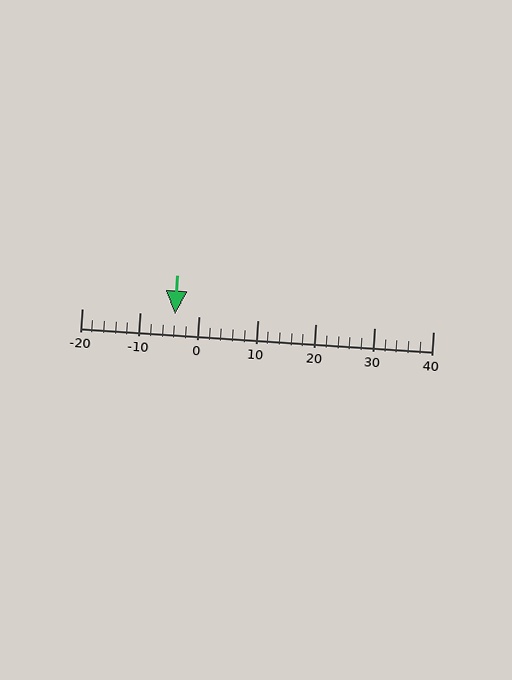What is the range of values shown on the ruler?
The ruler shows values from -20 to 40.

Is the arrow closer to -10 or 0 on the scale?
The arrow is closer to 0.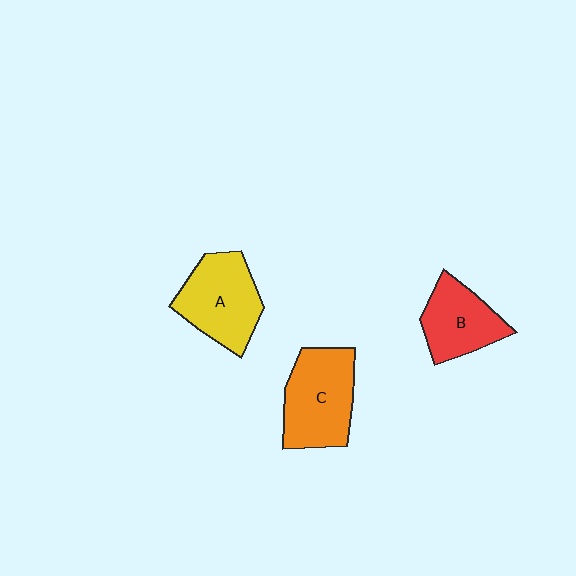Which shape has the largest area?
Shape C (orange).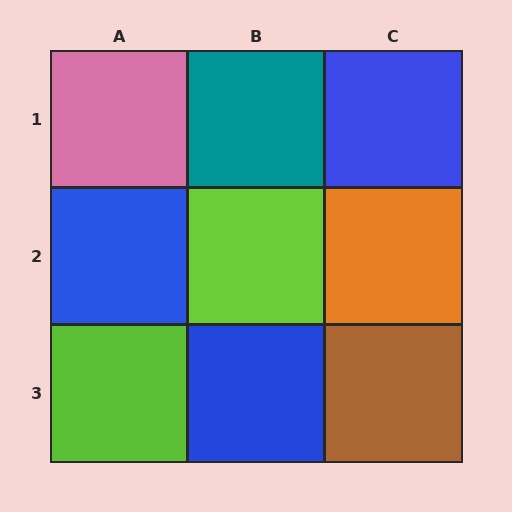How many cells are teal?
1 cell is teal.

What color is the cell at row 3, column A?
Lime.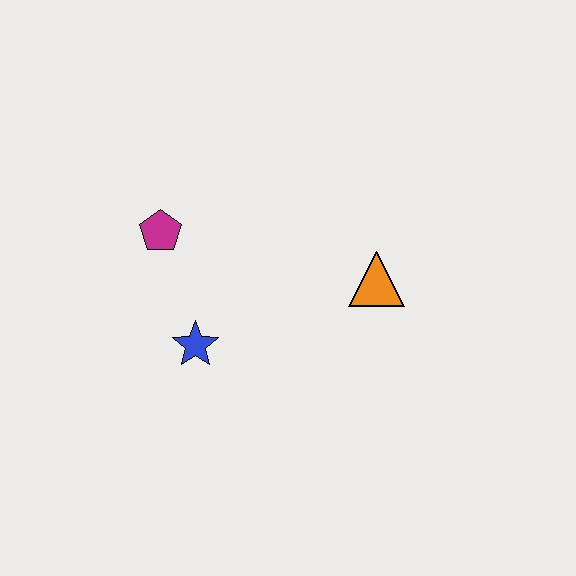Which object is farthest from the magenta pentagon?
The orange triangle is farthest from the magenta pentagon.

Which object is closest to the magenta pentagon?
The blue star is closest to the magenta pentagon.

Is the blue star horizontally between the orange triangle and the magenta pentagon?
Yes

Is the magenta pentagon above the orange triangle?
Yes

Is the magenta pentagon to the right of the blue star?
No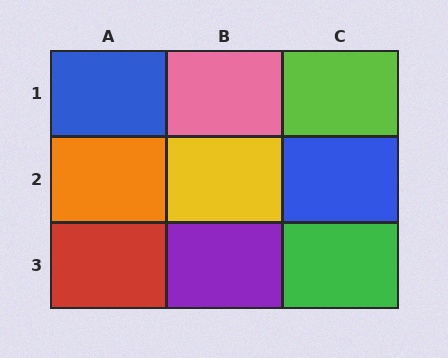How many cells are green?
1 cell is green.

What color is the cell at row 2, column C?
Blue.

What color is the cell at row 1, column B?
Pink.